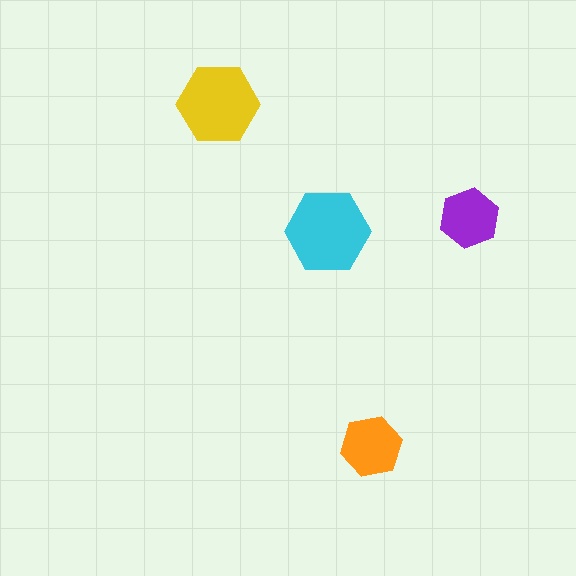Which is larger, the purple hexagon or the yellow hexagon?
The yellow one.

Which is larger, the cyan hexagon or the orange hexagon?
The cyan one.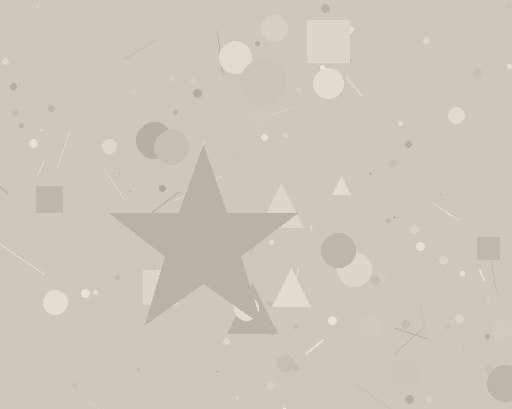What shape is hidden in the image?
A star is hidden in the image.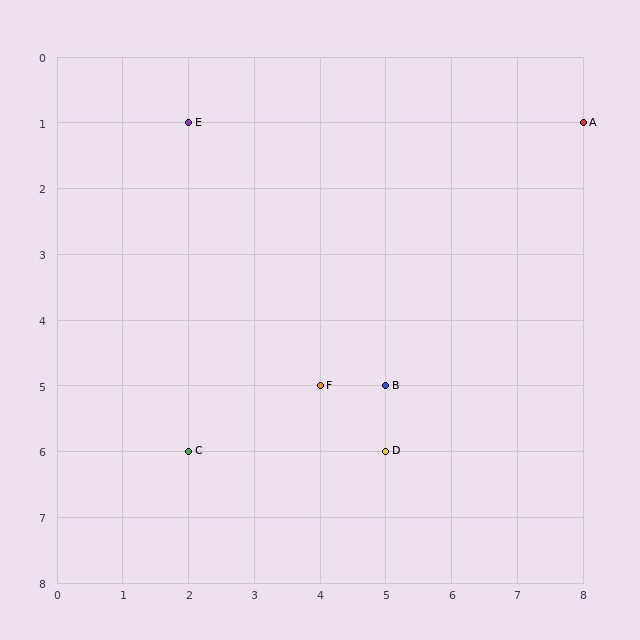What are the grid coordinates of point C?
Point C is at grid coordinates (2, 6).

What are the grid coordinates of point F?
Point F is at grid coordinates (4, 5).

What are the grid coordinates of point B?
Point B is at grid coordinates (5, 5).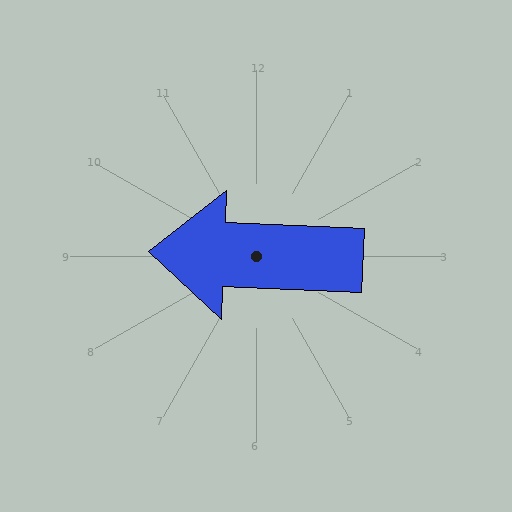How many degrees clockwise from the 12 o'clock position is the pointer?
Approximately 272 degrees.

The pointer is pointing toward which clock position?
Roughly 9 o'clock.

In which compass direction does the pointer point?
West.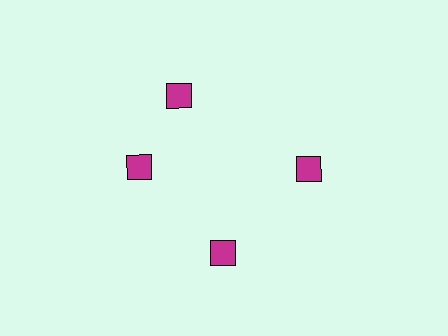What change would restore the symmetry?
The symmetry would be restored by rotating it back into even spacing with its neighbors so that all 4 diamonds sit at equal angles and equal distance from the center.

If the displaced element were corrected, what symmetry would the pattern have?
It would have 4-fold rotational symmetry — the pattern would map onto itself every 90 degrees.